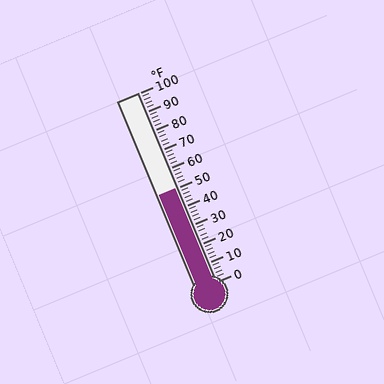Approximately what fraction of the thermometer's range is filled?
The thermometer is filled to approximately 50% of its range.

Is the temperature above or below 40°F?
The temperature is above 40°F.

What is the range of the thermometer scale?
The thermometer scale ranges from 0°F to 100°F.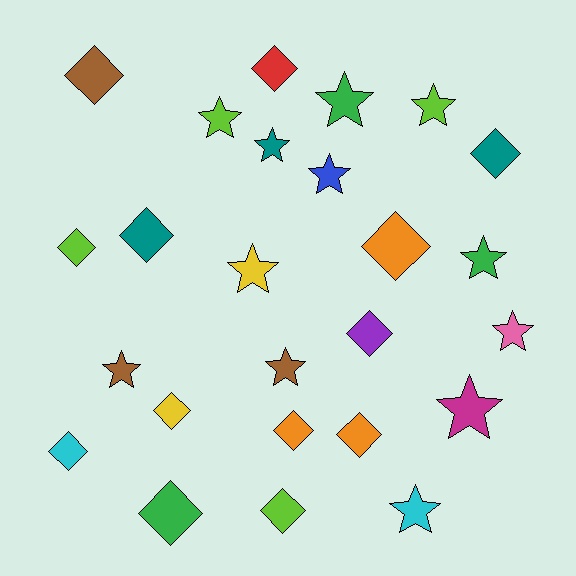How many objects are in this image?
There are 25 objects.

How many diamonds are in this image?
There are 13 diamonds.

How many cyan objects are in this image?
There are 2 cyan objects.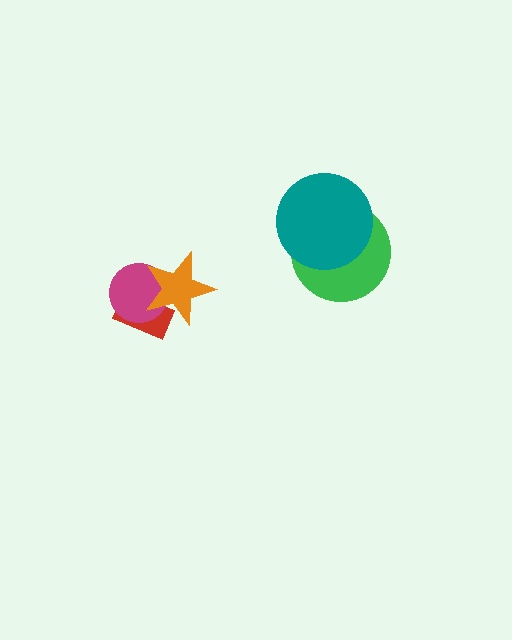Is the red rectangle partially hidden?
Yes, it is partially covered by another shape.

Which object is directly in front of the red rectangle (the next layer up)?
The magenta circle is directly in front of the red rectangle.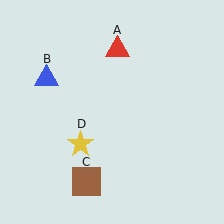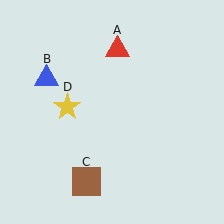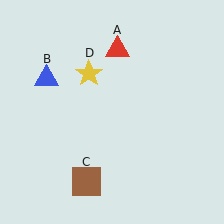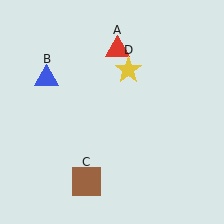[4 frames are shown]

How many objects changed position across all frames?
1 object changed position: yellow star (object D).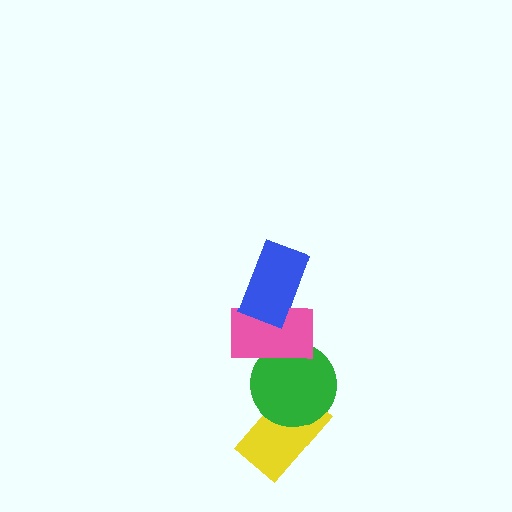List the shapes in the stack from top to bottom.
From top to bottom: the blue rectangle, the pink rectangle, the green circle, the yellow rectangle.